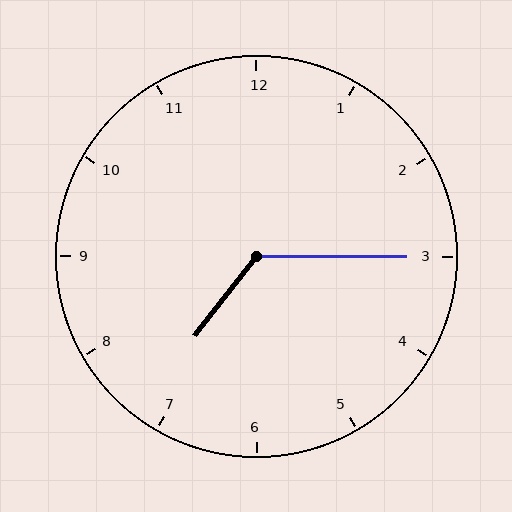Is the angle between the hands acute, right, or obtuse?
It is obtuse.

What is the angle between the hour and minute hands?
Approximately 128 degrees.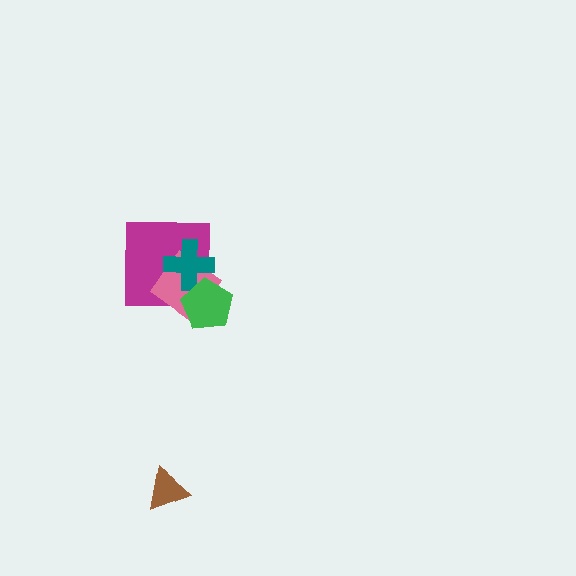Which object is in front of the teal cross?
The green pentagon is in front of the teal cross.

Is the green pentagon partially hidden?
No, no other shape covers it.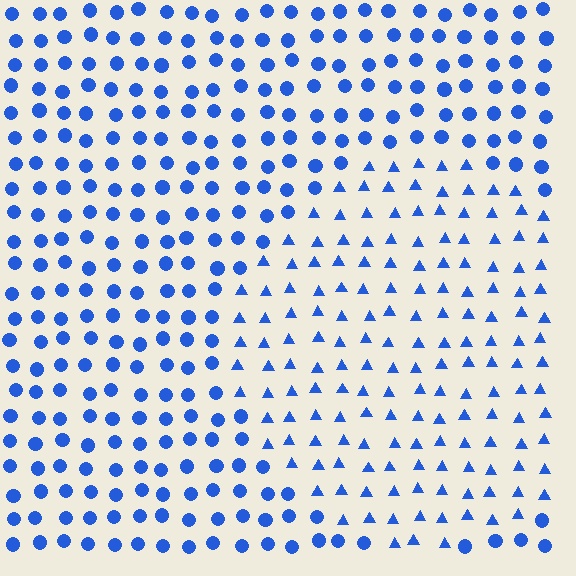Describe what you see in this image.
The image is filled with small blue elements arranged in a uniform grid. A circle-shaped region contains triangles, while the surrounding area contains circles. The boundary is defined purely by the change in element shape.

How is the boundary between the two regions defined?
The boundary is defined by a change in element shape: triangles inside vs. circles outside. All elements share the same color and spacing.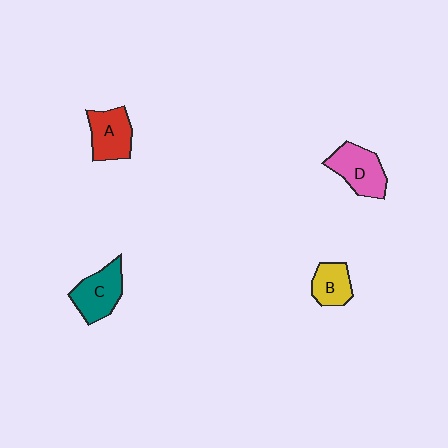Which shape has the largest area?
Shape D (pink).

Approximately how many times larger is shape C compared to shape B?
Approximately 1.4 times.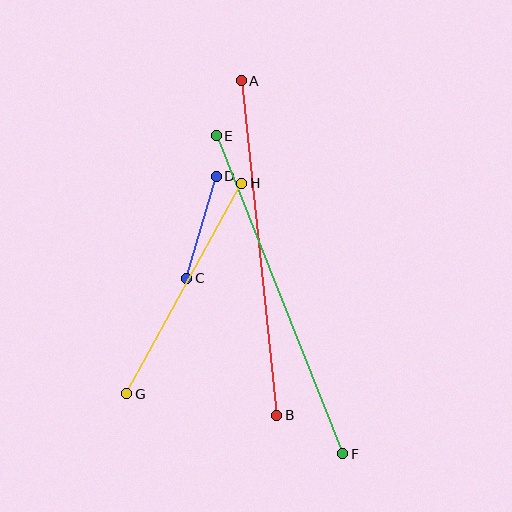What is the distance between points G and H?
The distance is approximately 240 pixels.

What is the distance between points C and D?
The distance is approximately 106 pixels.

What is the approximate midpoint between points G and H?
The midpoint is at approximately (184, 289) pixels.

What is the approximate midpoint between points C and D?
The midpoint is at approximately (202, 227) pixels.